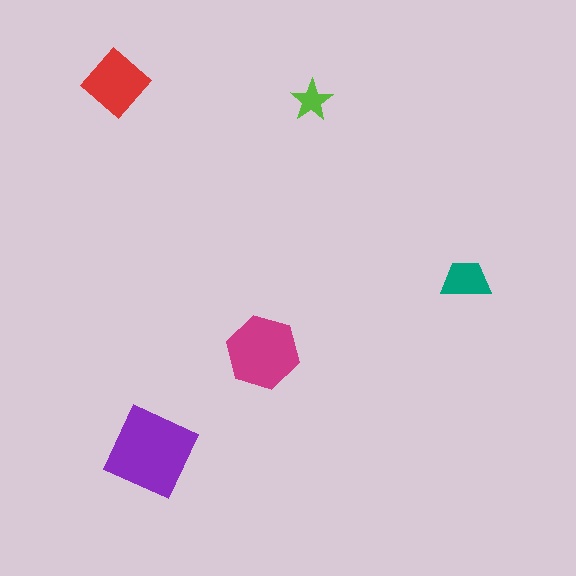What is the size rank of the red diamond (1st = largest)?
3rd.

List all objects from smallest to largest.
The lime star, the teal trapezoid, the red diamond, the magenta hexagon, the purple diamond.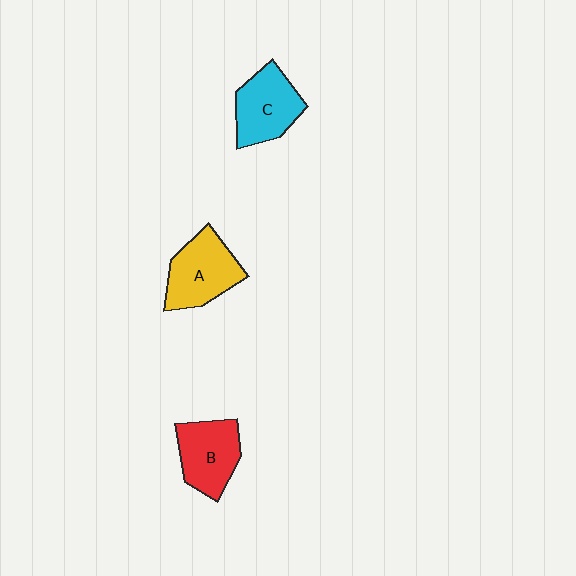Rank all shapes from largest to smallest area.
From largest to smallest: A (yellow), C (cyan), B (red).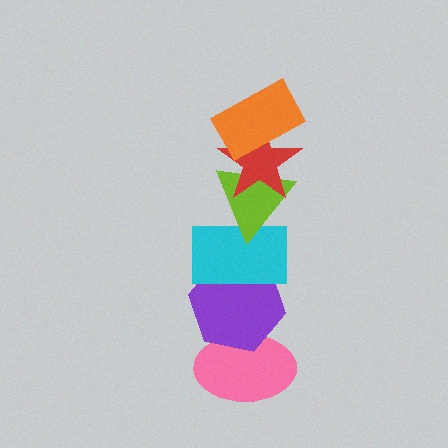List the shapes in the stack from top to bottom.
From top to bottom: the orange rectangle, the red star, the lime triangle, the cyan rectangle, the purple hexagon, the pink ellipse.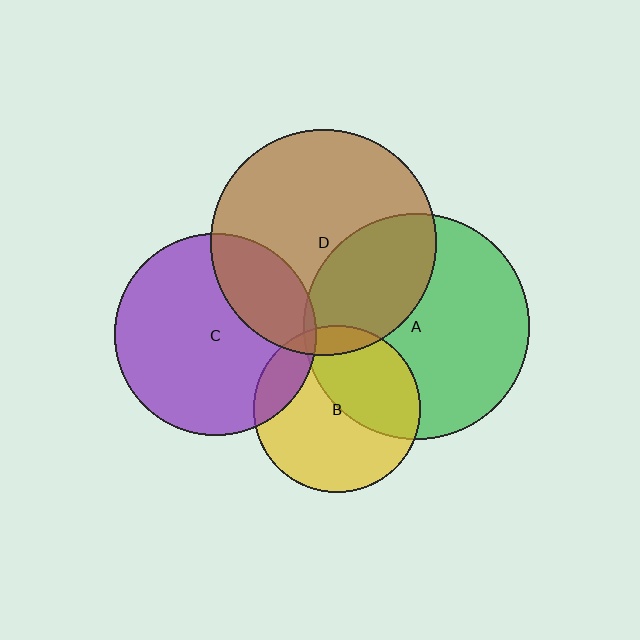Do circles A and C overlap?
Yes.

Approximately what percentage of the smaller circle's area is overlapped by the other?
Approximately 5%.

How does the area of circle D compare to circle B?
Approximately 1.8 times.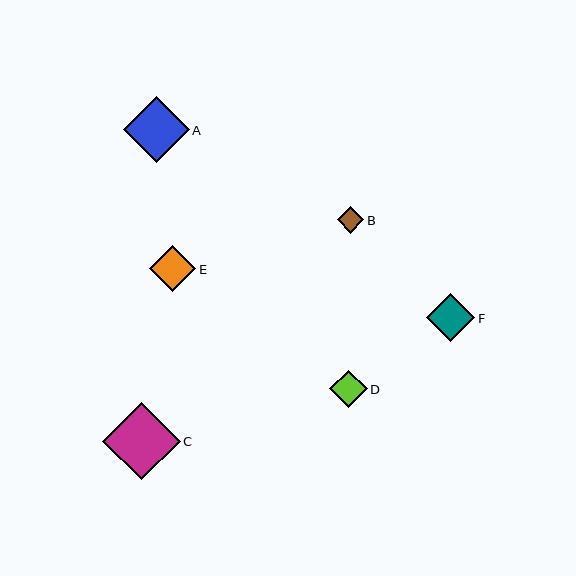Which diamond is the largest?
Diamond C is the largest with a size of approximately 77 pixels.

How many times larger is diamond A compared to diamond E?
Diamond A is approximately 1.4 times the size of diamond E.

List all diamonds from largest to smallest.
From largest to smallest: C, A, F, E, D, B.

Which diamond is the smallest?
Diamond B is the smallest with a size of approximately 27 pixels.